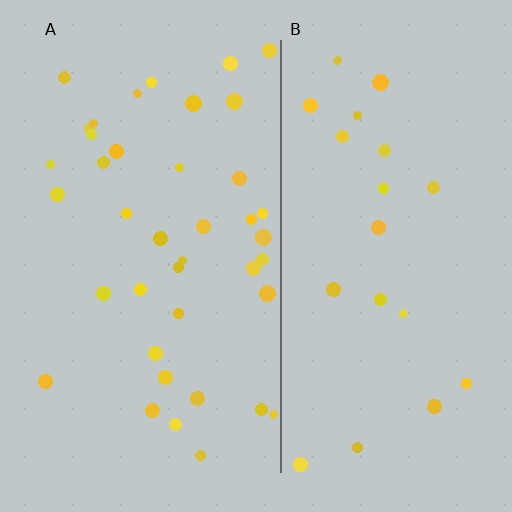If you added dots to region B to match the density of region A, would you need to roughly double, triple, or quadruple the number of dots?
Approximately double.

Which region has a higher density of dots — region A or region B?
A (the left).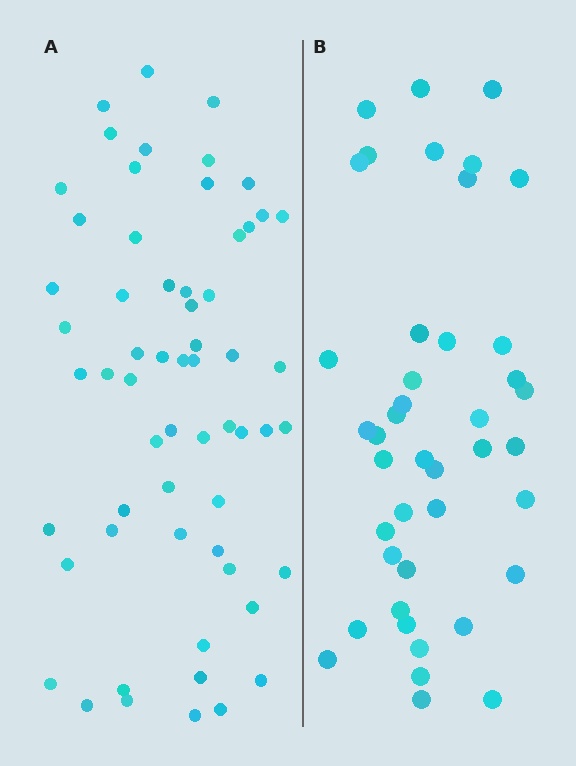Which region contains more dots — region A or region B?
Region A (the left region) has more dots.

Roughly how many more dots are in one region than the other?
Region A has approximately 20 more dots than region B.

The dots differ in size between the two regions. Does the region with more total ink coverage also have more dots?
No. Region B has more total ink coverage because its dots are larger, but region A actually contains more individual dots. Total area can be misleading — the number of items is what matters here.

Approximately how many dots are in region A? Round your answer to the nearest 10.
About 60 dots.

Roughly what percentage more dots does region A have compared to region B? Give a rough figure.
About 45% more.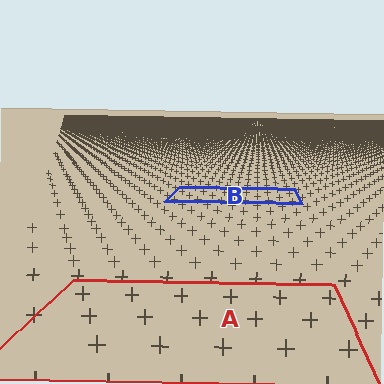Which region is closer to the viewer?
Region A is closer. The texture elements there are larger and more spread out.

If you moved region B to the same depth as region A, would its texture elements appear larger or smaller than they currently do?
They would appear larger. At a closer depth, the same texture elements are projected at a bigger on-screen size.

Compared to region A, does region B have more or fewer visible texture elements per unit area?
Region B has more texture elements per unit area — they are packed more densely because it is farther away.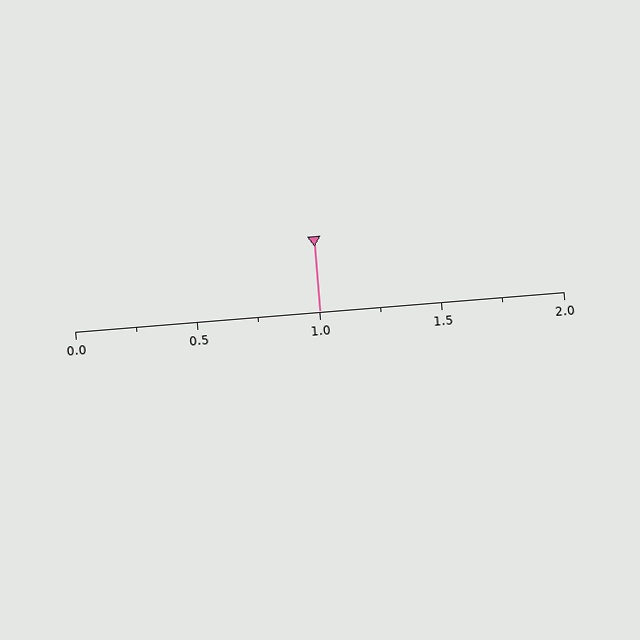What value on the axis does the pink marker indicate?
The marker indicates approximately 1.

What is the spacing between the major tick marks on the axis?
The major ticks are spaced 0.5 apart.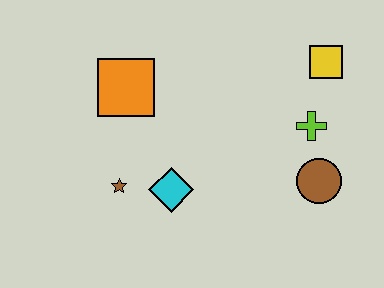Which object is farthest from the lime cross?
The brown star is farthest from the lime cross.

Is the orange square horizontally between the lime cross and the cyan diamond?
No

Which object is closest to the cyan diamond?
The brown star is closest to the cyan diamond.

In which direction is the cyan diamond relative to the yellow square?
The cyan diamond is to the left of the yellow square.